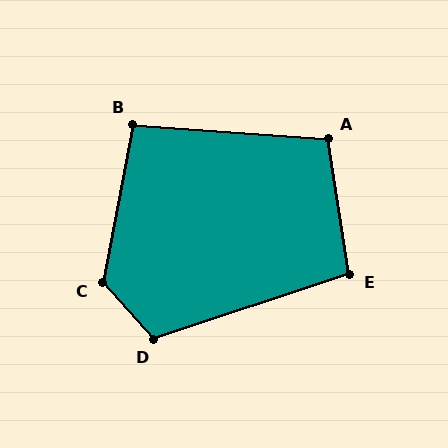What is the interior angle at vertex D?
Approximately 114 degrees (obtuse).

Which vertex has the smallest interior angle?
B, at approximately 97 degrees.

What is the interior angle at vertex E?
Approximately 100 degrees (obtuse).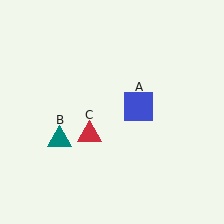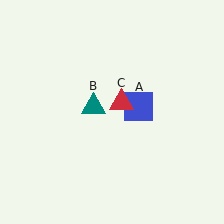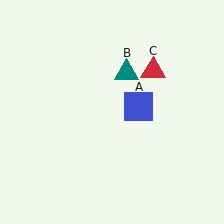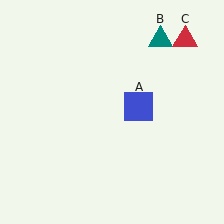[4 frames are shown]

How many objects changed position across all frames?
2 objects changed position: teal triangle (object B), red triangle (object C).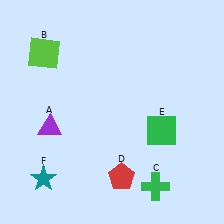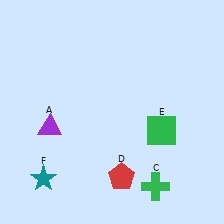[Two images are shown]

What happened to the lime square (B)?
The lime square (B) was removed in Image 2. It was in the top-left area of Image 1.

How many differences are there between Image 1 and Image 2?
There is 1 difference between the two images.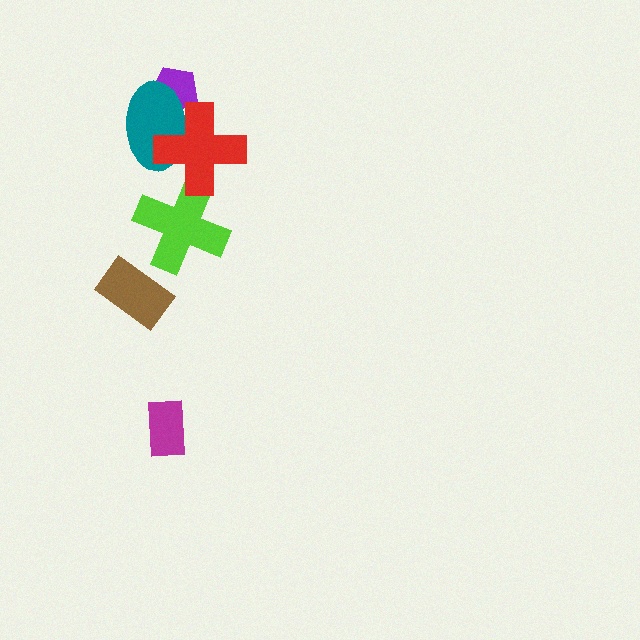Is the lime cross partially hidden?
Yes, it is partially covered by another shape.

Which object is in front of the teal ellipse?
The red cross is in front of the teal ellipse.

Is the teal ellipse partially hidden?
Yes, it is partially covered by another shape.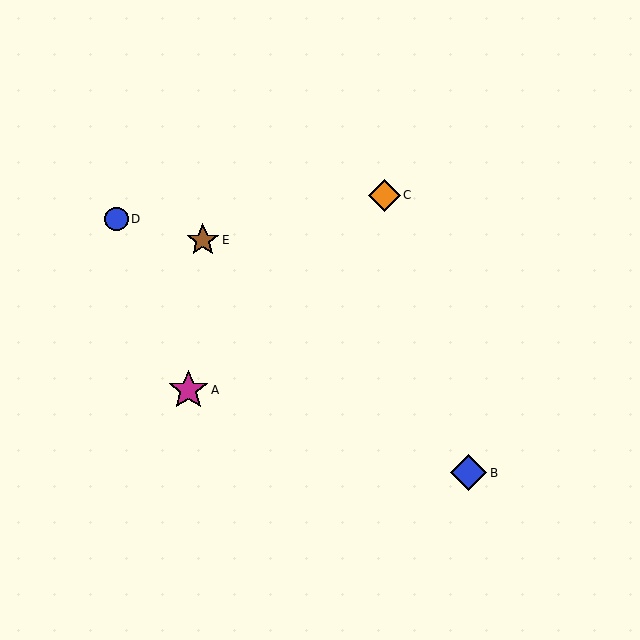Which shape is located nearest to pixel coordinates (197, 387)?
The magenta star (labeled A) at (188, 390) is nearest to that location.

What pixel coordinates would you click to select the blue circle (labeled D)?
Click at (117, 219) to select the blue circle D.